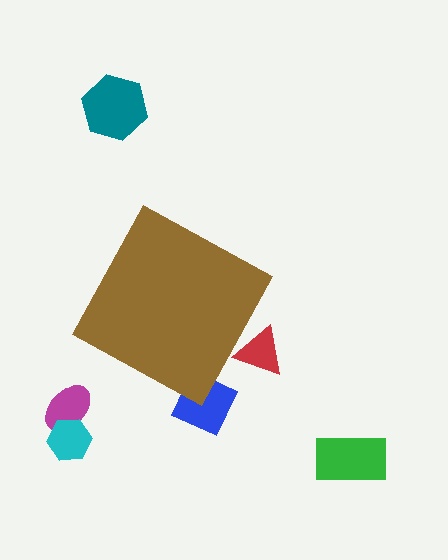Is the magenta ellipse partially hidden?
No, the magenta ellipse is fully visible.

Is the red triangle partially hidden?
Yes, the red triangle is partially hidden behind the brown diamond.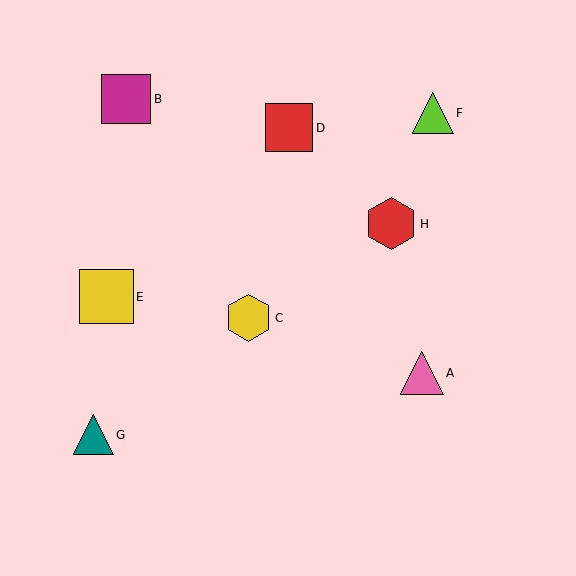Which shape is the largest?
The yellow square (labeled E) is the largest.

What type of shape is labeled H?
Shape H is a red hexagon.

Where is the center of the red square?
The center of the red square is at (289, 128).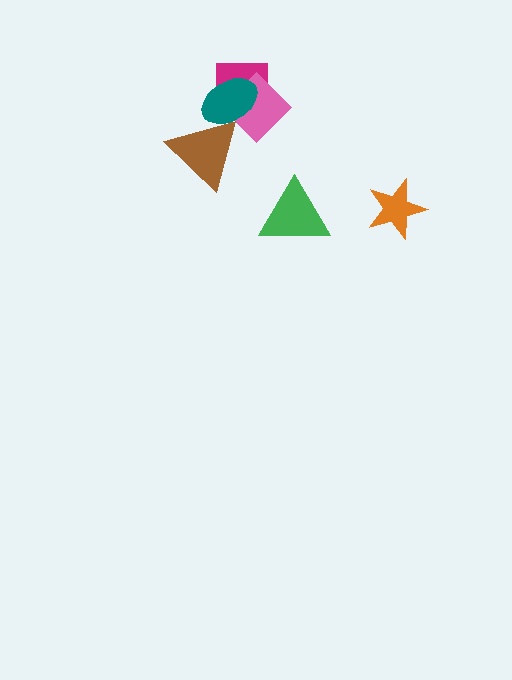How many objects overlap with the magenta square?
2 objects overlap with the magenta square.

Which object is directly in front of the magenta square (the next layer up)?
The pink diamond is directly in front of the magenta square.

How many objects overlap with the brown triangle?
2 objects overlap with the brown triangle.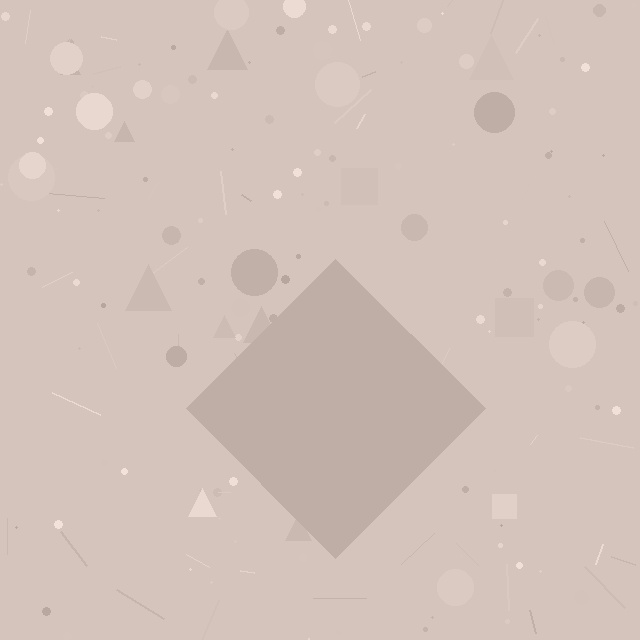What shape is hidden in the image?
A diamond is hidden in the image.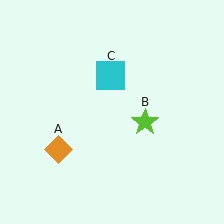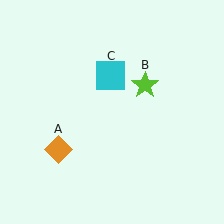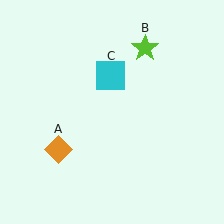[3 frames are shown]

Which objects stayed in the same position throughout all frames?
Orange diamond (object A) and cyan square (object C) remained stationary.